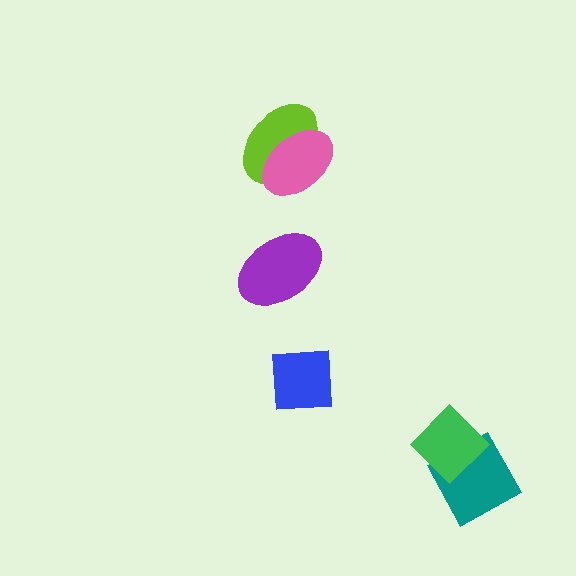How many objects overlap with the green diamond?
1 object overlaps with the green diamond.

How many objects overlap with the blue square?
0 objects overlap with the blue square.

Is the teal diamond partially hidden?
Yes, it is partially covered by another shape.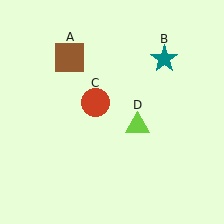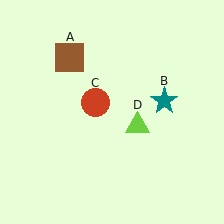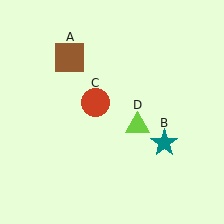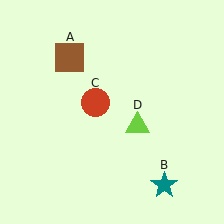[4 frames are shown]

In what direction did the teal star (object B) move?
The teal star (object B) moved down.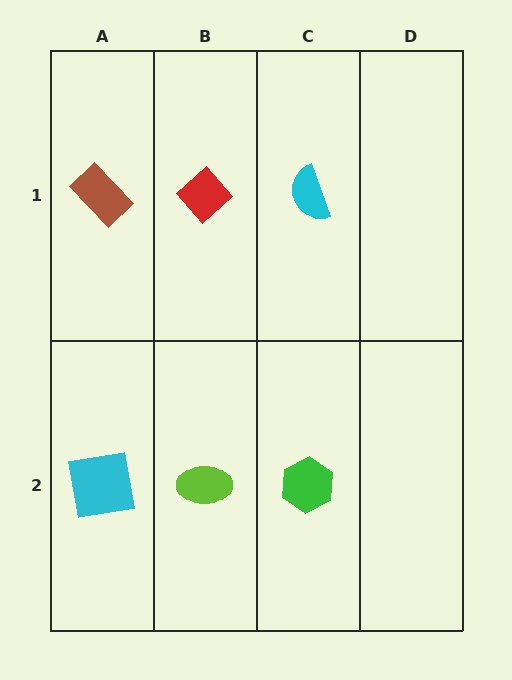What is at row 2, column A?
A cyan square.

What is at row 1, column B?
A red diamond.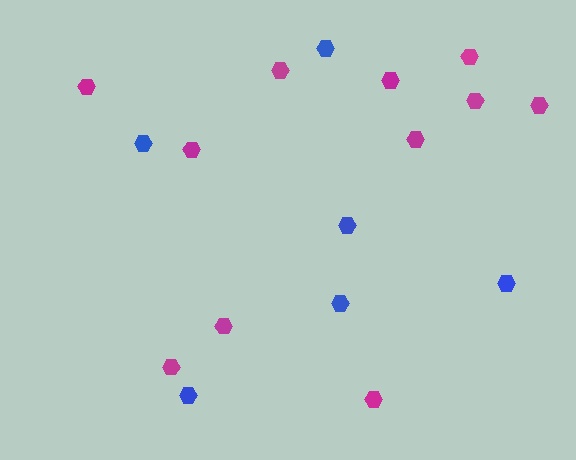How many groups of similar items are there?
There are 2 groups: one group of blue hexagons (6) and one group of magenta hexagons (11).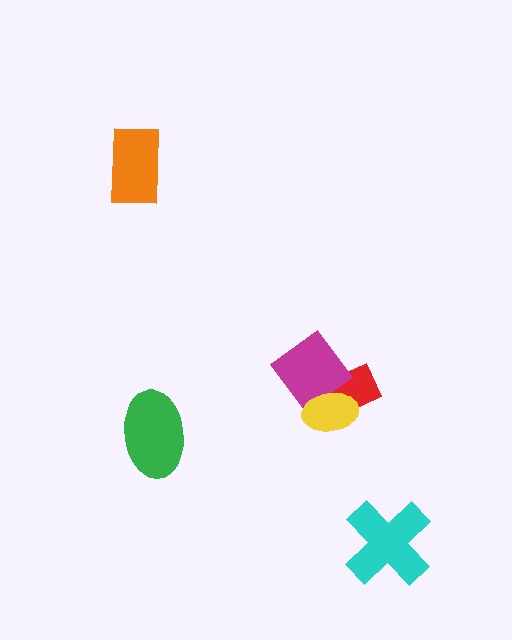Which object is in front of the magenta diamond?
The yellow ellipse is in front of the magenta diamond.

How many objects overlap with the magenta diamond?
2 objects overlap with the magenta diamond.